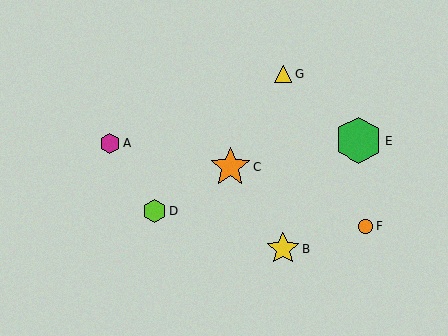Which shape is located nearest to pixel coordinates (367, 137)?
The green hexagon (labeled E) at (359, 140) is nearest to that location.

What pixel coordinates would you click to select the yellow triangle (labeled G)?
Click at (284, 74) to select the yellow triangle G.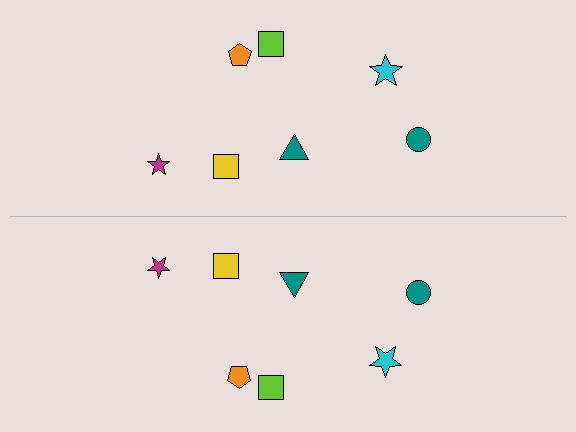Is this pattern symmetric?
Yes, this pattern has bilateral (reflection) symmetry.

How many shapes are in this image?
There are 14 shapes in this image.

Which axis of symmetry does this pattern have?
The pattern has a horizontal axis of symmetry running through the center of the image.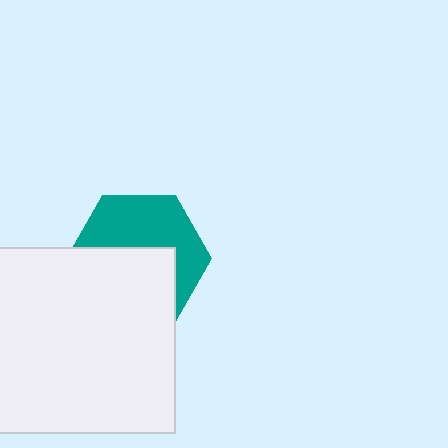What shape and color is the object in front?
The object in front is a white rectangle.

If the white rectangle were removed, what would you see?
You would see the complete teal hexagon.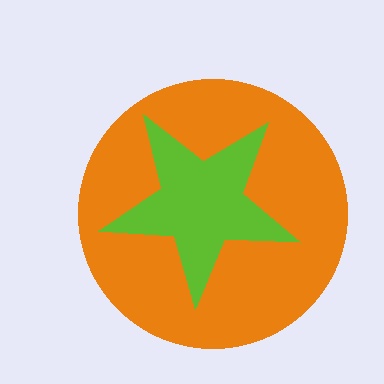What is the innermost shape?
The lime star.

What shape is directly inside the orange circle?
The lime star.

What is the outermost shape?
The orange circle.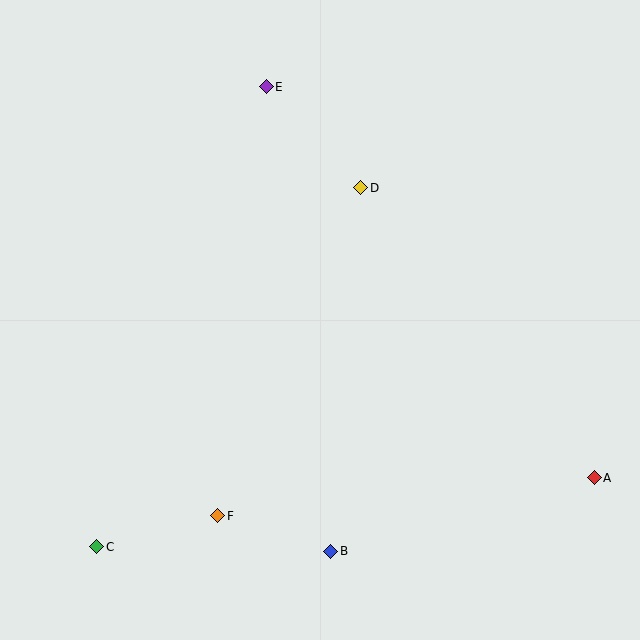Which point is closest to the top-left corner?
Point E is closest to the top-left corner.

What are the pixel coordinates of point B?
Point B is at (331, 551).